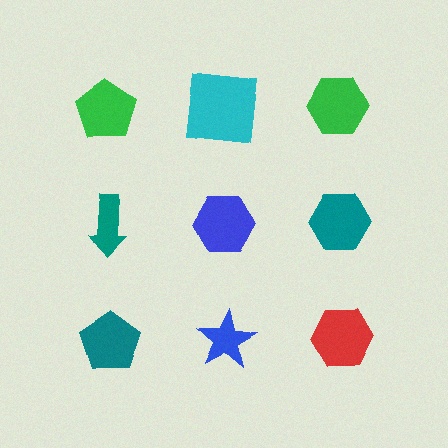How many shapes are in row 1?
3 shapes.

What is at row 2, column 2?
A blue hexagon.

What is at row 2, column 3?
A teal hexagon.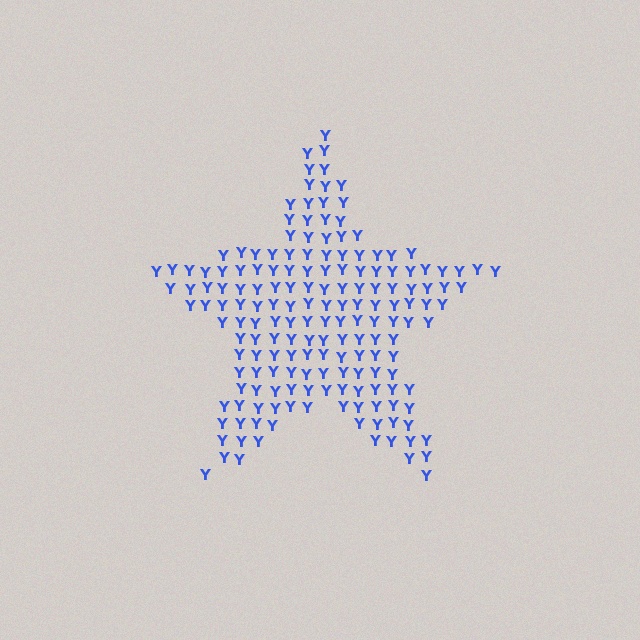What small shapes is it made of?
It is made of small letter Y's.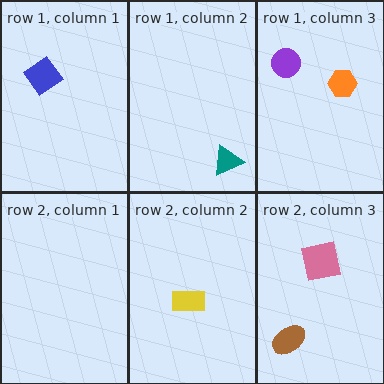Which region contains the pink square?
The row 2, column 3 region.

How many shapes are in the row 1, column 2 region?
1.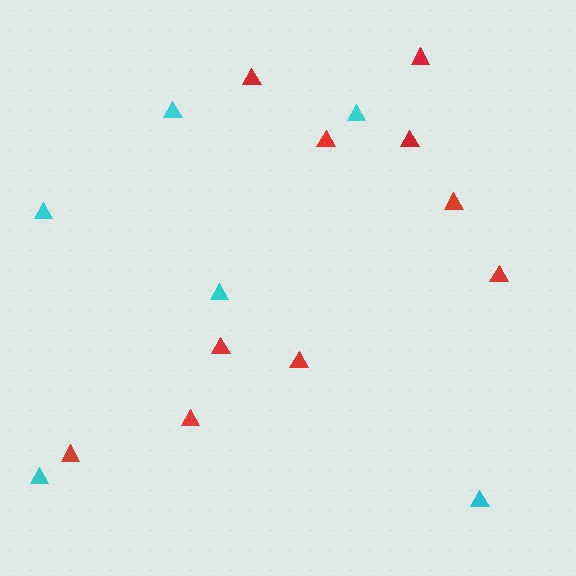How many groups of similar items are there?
There are 2 groups: one group of red triangles (10) and one group of cyan triangles (6).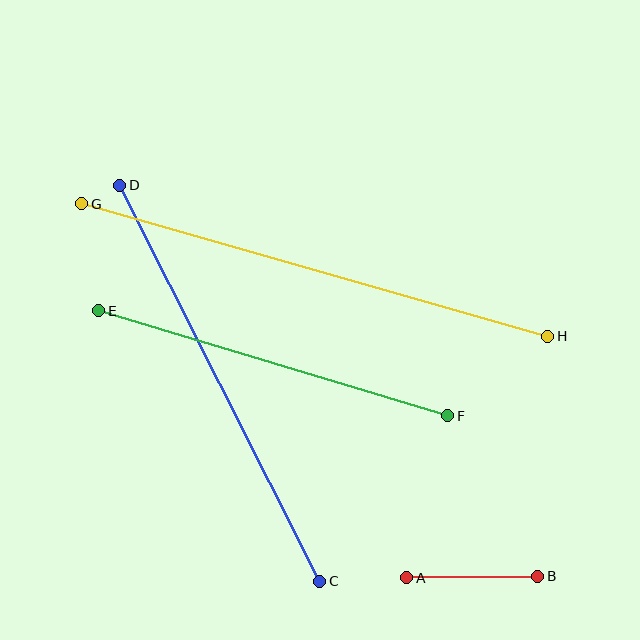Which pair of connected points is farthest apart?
Points G and H are farthest apart.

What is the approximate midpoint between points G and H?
The midpoint is at approximately (315, 270) pixels.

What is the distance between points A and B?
The distance is approximately 131 pixels.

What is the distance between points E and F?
The distance is approximately 365 pixels.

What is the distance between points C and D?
The distance is approximately 444 pixels.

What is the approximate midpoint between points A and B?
The midpoint is at approximately (472, 577) pixels.